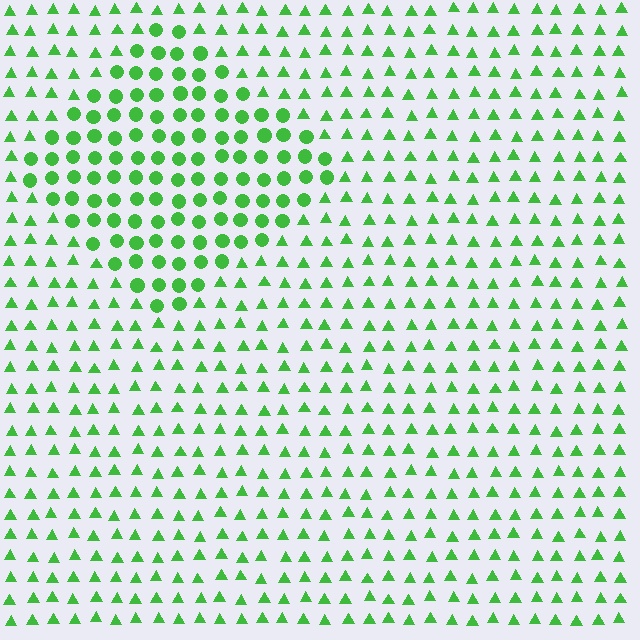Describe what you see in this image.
The image is filled with small green elements arranged in a uniform grid. A diamond-shaped region contains circles, while the surrounding area contains triangles. The boundary is defined purely by the change in element shape.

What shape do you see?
I see a diamond.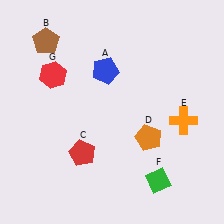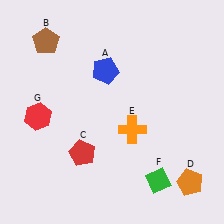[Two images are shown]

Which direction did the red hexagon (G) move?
The red hexagon (G) moved down.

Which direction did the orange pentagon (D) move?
The orange pentagon (D) moved down.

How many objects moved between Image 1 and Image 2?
3 objects moved between the two images.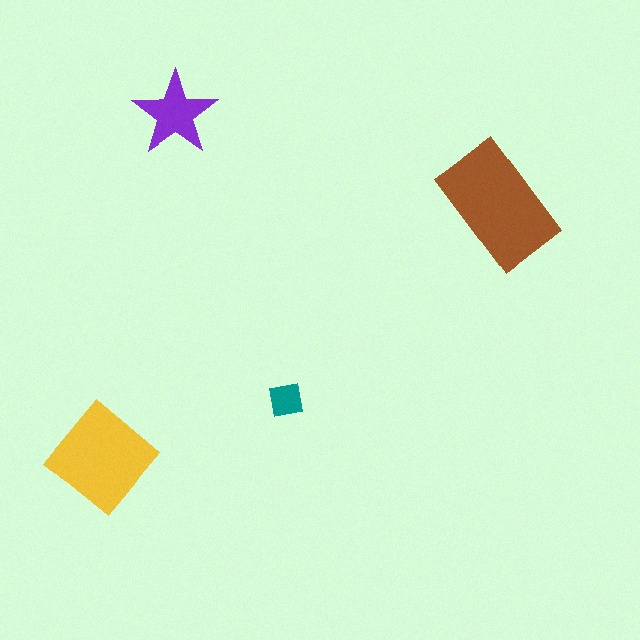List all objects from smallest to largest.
The teal square, the purple star, the yellow diamond, the brown rectangle.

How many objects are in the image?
There are 4 objects in the image.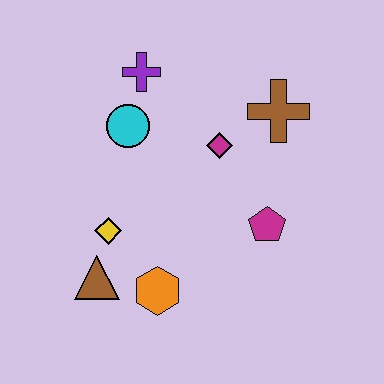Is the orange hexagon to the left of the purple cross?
No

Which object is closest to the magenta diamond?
The brown cross is closest to the magenta diamond.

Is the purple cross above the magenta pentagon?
Yes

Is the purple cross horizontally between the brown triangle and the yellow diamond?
No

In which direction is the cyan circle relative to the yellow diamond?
The cyan circle is above the yellow diamond.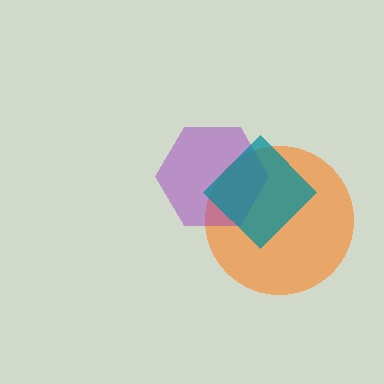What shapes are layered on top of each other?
The layered shapes are: an orange circle, a purple hexagon, a teal diamond.